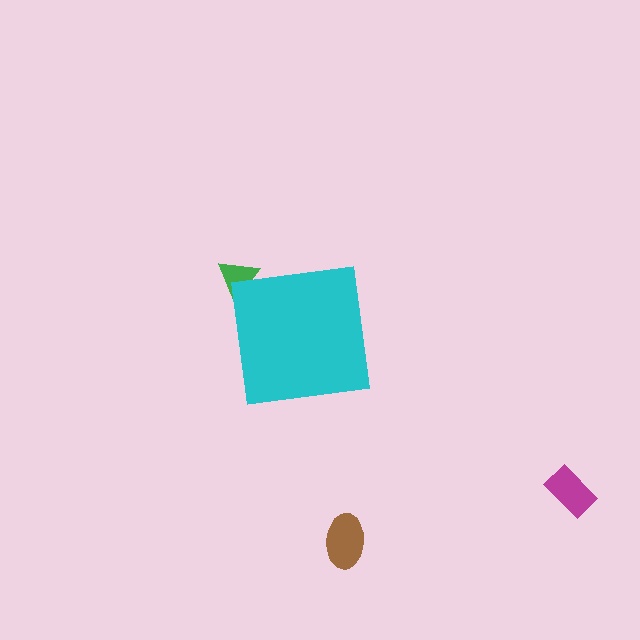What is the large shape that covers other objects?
A cyan square.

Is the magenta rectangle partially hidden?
No, the magenta rectangle is fully visible.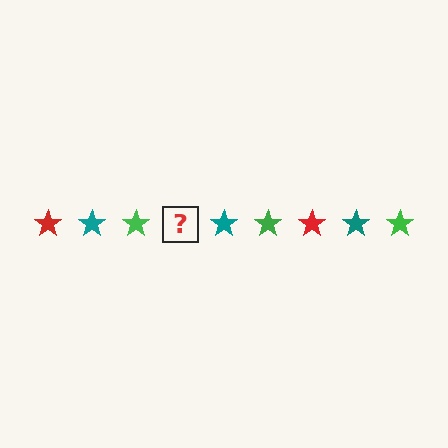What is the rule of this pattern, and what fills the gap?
The rule is that the pattern cycles through red, teal, green stars. The gap should be filled with a red star.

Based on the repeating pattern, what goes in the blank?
The blank should be a red star.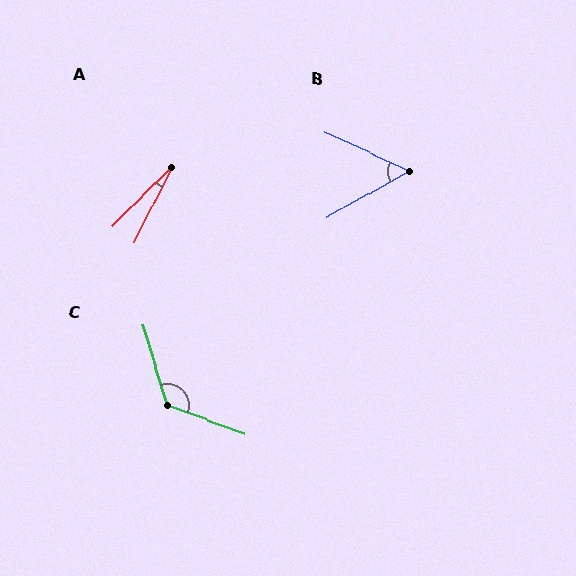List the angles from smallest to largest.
A (19°), B (54°), C (127°).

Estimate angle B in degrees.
Approximately 54 degrees.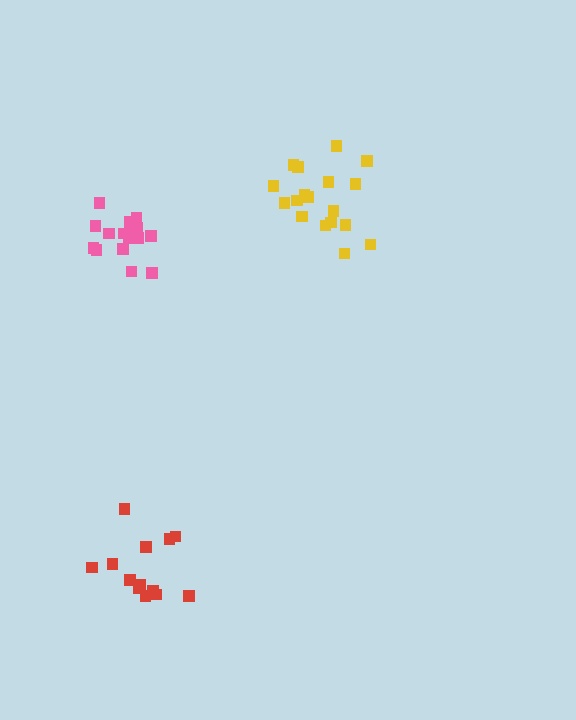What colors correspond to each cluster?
The clusters are colored: yellow, pink, red.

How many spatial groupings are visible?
There are 3 spatial groupings.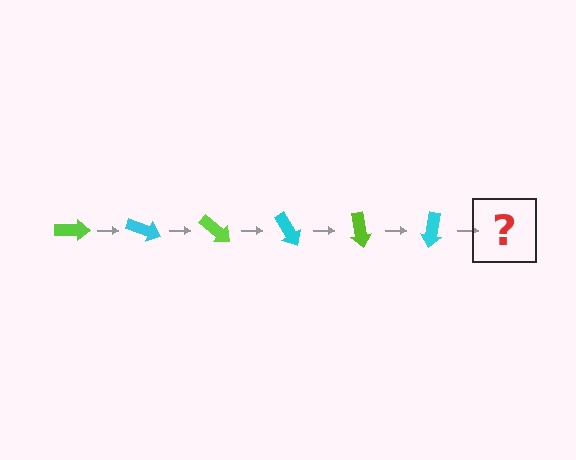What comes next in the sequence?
The next element should be a lime arrow, rotated 120 degrees from the start.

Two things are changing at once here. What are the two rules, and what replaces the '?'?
The two rules are that it rotates 20 degrees each step and the color cycles through lime and cyan. The '?' should be a lime arrow, rotated 120 degrees from the start.